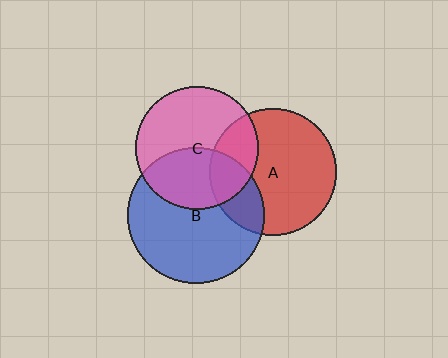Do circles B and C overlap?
Yes.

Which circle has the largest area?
Circle B (blue).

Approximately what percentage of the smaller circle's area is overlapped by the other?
Approximately 40%.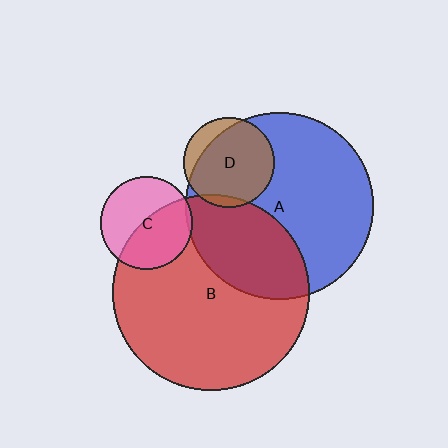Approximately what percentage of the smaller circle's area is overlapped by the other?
Approximately 5%.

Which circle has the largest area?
Circle B (red).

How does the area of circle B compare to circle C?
Approximately 4.5 times.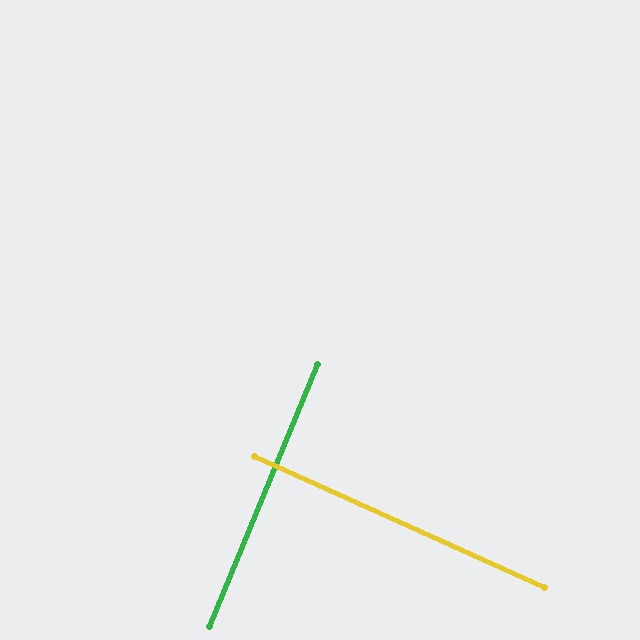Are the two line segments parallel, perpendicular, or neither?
Perpendicular — they meet at approximately 88°.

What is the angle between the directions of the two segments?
Approximately 88 degrees.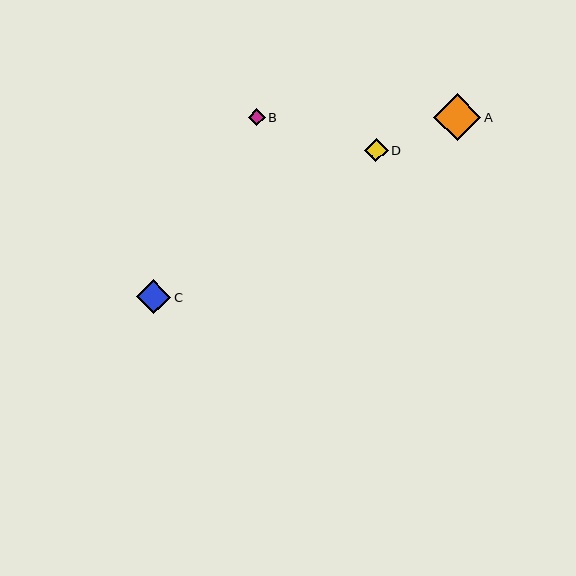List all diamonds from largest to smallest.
From largest to smallest: A, C, D, B.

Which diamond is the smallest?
Diamond B is the smallest with a size of approximately 17 pixels.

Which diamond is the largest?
Diamond A is the largest with a size of approximately 47 pixels.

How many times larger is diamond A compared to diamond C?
Diamond A is approximately 1.4 times the size of diamond C.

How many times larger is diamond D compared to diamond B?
Diamond D is approximately 1.4 times the size of diamond B.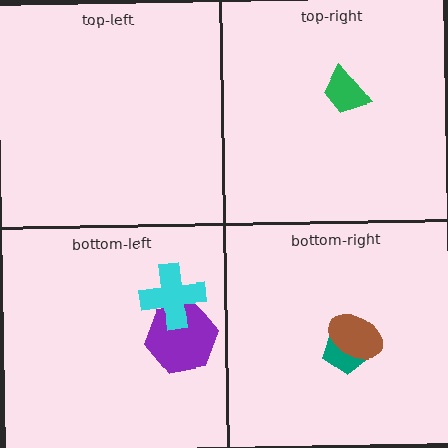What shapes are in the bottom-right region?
The teal pentagon, the brown ellipse.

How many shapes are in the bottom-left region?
2.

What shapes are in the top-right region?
The green trapezoid.